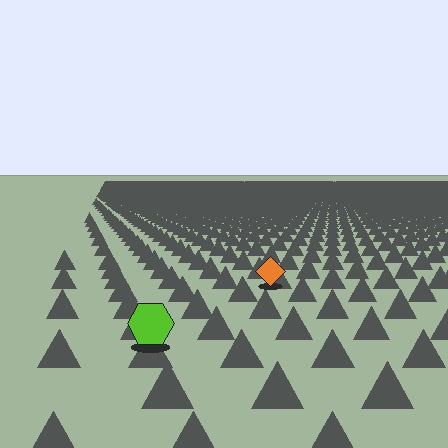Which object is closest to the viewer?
The lime hexagon is closest. The texture marks near it are larger and more spread out.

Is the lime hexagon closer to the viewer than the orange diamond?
Yes. The lime hexagon is closer — you can tell from the texture gradient: the ground texture is coarser near it.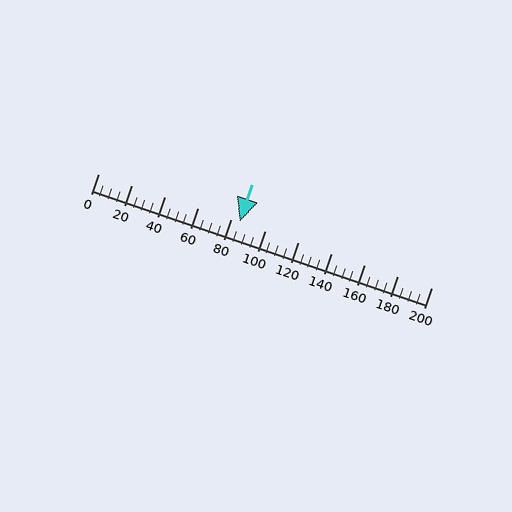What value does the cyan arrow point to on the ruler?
The cyan arrow points to approximately 85.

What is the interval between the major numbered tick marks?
The major tick marks are spaced 20 units apart.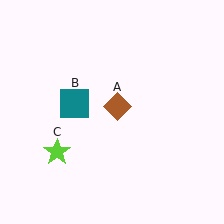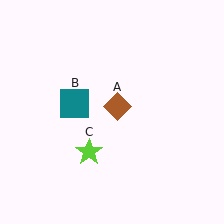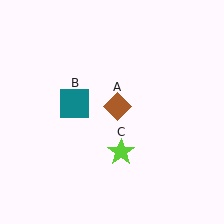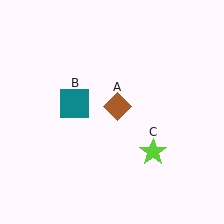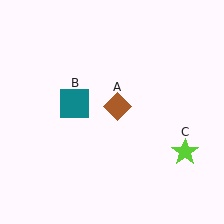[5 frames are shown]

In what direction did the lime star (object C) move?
The lime star (object C) moved right.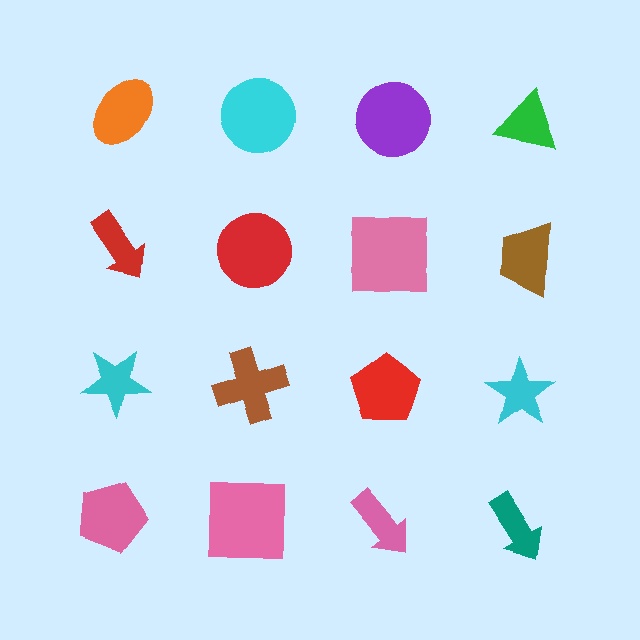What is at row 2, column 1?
A red arrow.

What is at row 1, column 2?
A cyan circle.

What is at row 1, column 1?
An orange ellipse.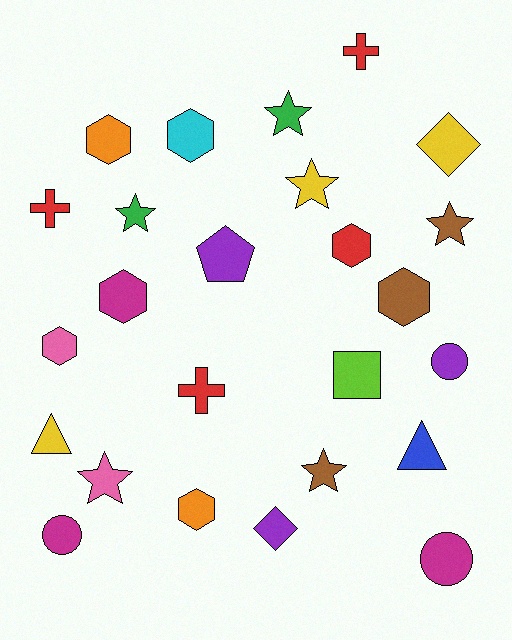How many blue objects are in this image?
There is 1 blue object.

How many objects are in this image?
There are 25 objects.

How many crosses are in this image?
There are 3 crosses.